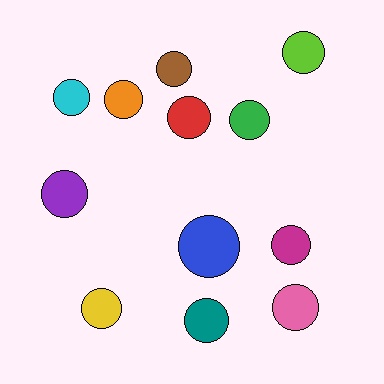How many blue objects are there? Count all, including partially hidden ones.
There is 1 blue object.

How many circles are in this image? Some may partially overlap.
There are 12 circles.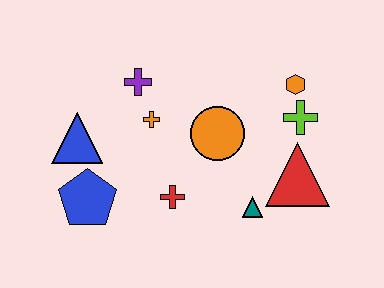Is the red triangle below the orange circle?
Yes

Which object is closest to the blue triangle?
The blue pentagon is closest to the blue triangle.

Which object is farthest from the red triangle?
The blue triangle is farthest from the red triangle.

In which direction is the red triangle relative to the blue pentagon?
The red triangle is to the right of the blue pentagon.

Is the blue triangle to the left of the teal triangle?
Yes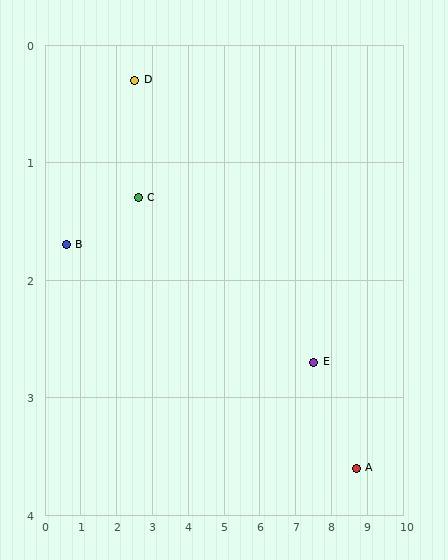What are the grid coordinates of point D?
Point D is at approximately (2.5, 0.3).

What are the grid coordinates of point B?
Point B is at approximately (0.6, 1.7).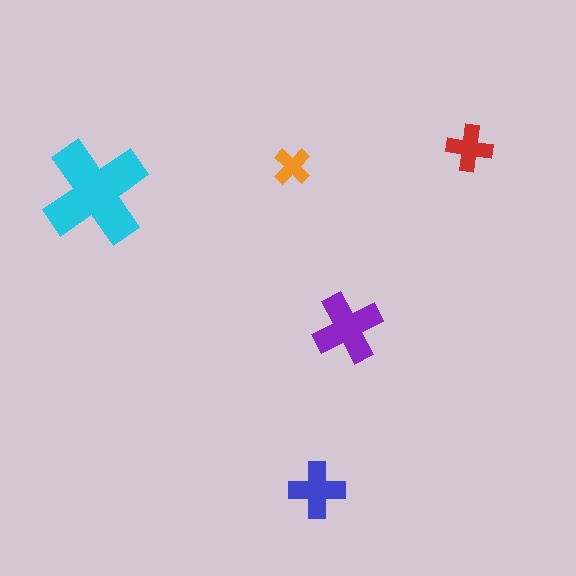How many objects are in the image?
There are 5 objects in the image.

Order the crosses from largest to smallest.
the cyan one, the purple one, the blue one, the red one, the orange one.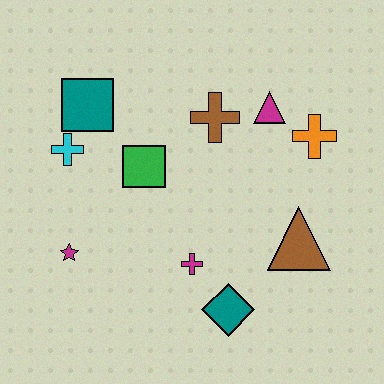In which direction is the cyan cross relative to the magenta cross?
The cyan cross is to the left of the magenta cross.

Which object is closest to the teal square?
The cyan cross is closest to the teal square.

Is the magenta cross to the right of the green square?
Yes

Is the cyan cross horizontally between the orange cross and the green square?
No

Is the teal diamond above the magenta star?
No